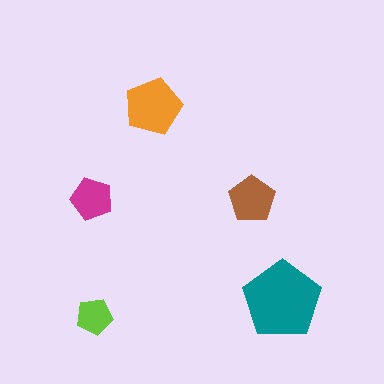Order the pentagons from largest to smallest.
the teal one, the orange one, the brown one, the magenta one, the lime one.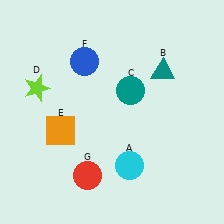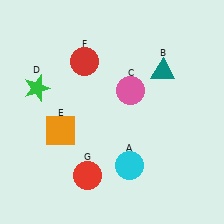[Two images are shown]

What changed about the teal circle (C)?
In Image 1, C is teal. In Image 2, it changed to pink.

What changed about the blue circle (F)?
In Image 1, F is blue. In Image 2, it changed to red.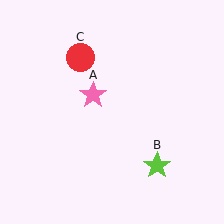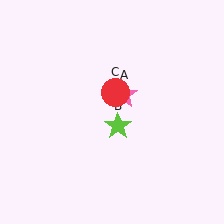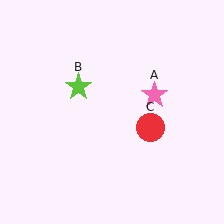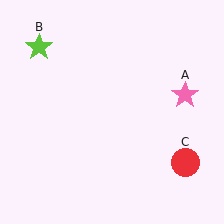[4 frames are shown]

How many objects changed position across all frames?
3 objects changed position: pink star (object A), lime star (object B), red circle (object C).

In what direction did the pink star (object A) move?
The pink star (object A) moved right.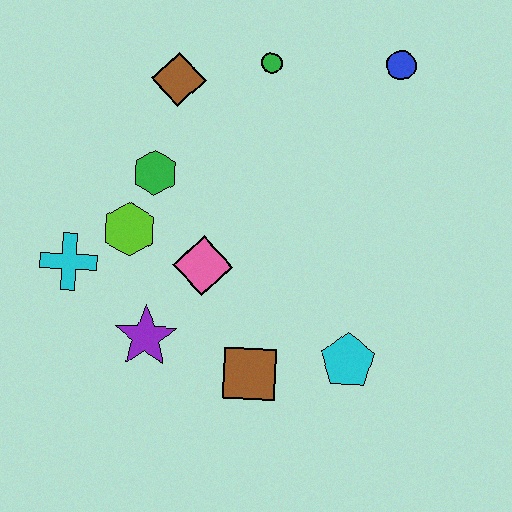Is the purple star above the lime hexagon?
No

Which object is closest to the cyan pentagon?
The brown square is closest to the cyan pentagon.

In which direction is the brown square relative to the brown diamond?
The brown square is below the brown diamond.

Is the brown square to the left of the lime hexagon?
No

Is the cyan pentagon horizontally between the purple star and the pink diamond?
No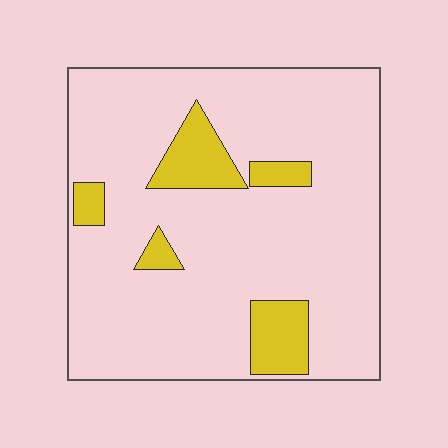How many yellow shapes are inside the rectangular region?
5.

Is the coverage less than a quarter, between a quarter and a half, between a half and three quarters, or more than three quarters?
Less than a quarter.